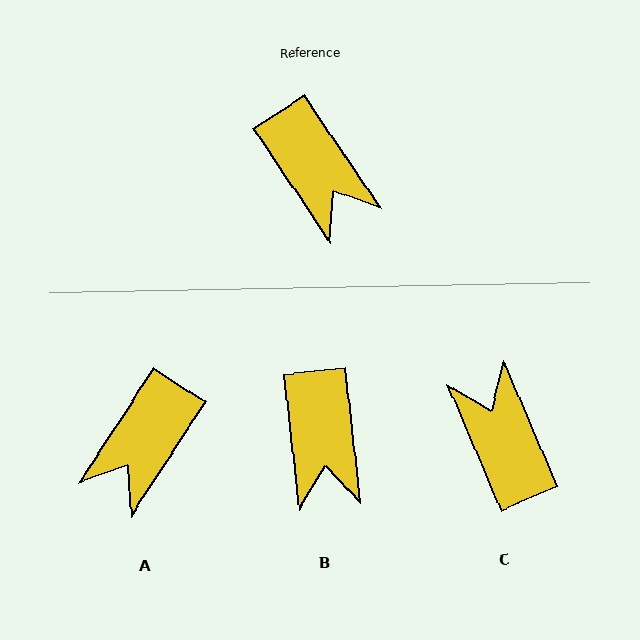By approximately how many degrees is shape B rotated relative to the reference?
Approximately 27 degrees clockwise.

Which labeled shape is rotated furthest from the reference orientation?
C, about 169 degrees away.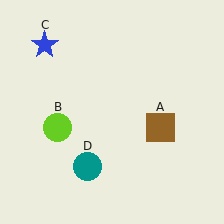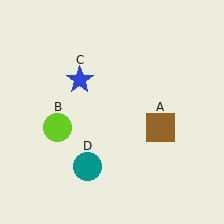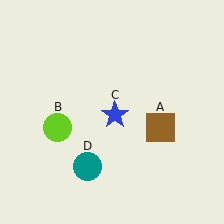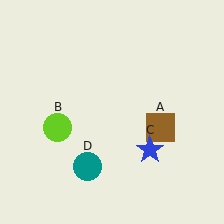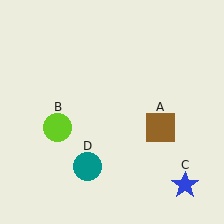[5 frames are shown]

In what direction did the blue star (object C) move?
The blue star (object C) moved down and to the right.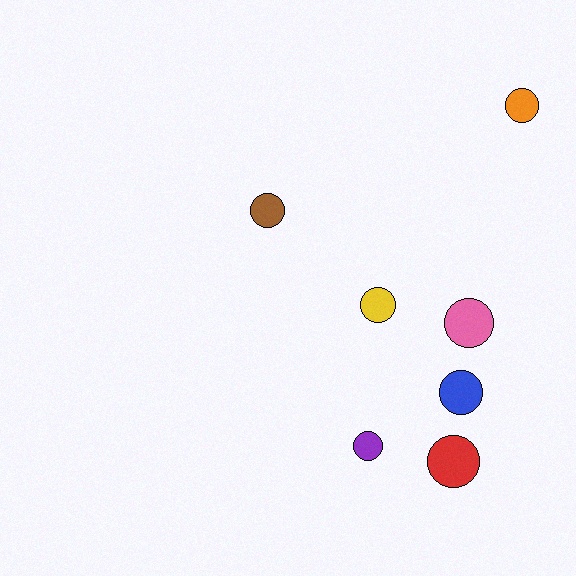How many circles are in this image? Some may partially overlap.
There are 7 circles.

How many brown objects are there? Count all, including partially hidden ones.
There is 1 brown object.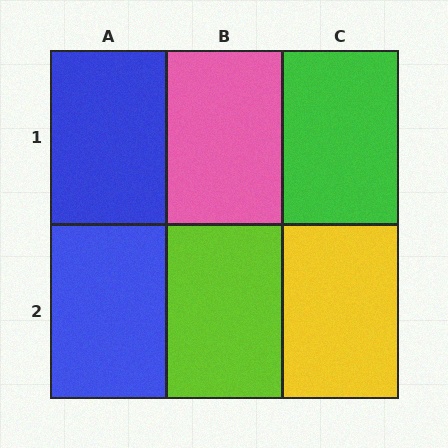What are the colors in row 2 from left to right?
Blue, lime, yellow.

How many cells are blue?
2 cells are blue.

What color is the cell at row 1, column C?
Green.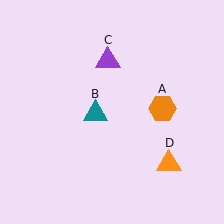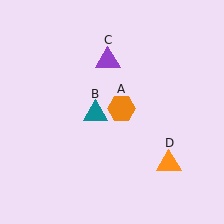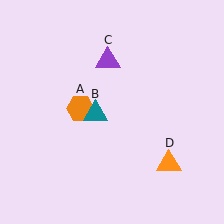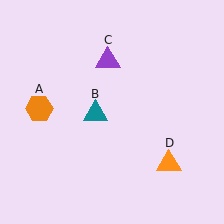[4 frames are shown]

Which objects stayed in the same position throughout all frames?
Teal triangle (object B) and purple triangle (object C) and orange triangle (object D) remained stationary.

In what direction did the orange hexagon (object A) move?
The orange hexagon (object A) moved left.